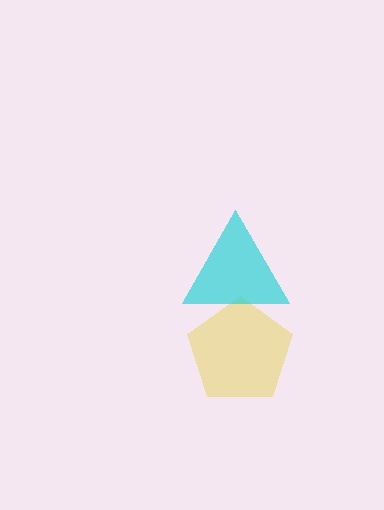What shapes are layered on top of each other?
The layered shapes are: a yellow pentagon, a cyan triangle.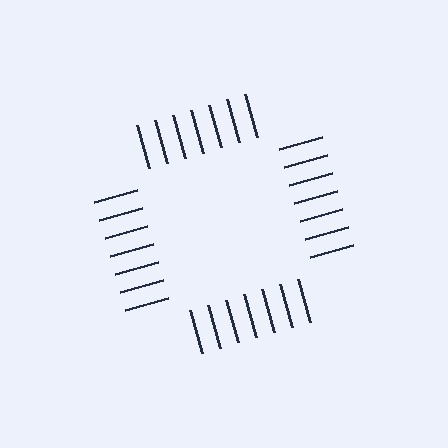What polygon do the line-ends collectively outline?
An illusory square — the line segments terminate on its edges but no continuous stroke is drawn.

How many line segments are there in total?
28 — 7 along each of the 4 edges.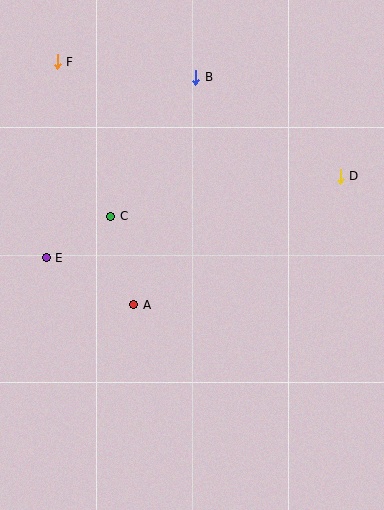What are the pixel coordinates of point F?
Point F is at (57, 62).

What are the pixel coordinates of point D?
Point D is at (340, 176).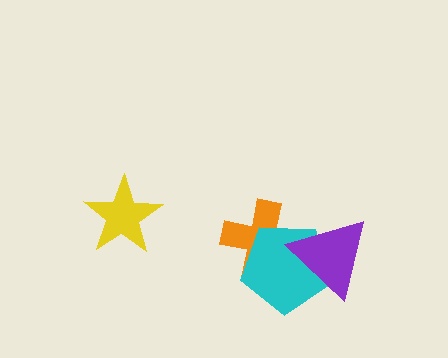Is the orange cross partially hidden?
Yes, it is partially covered by another shape.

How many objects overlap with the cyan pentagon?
2 objects overlap with the cyan pentagon.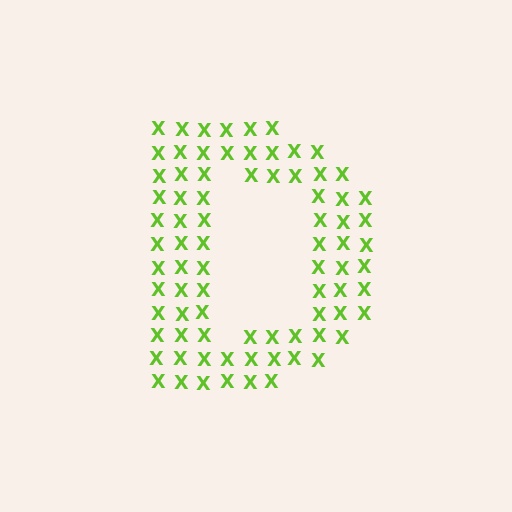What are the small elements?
The small elements are letter X's.